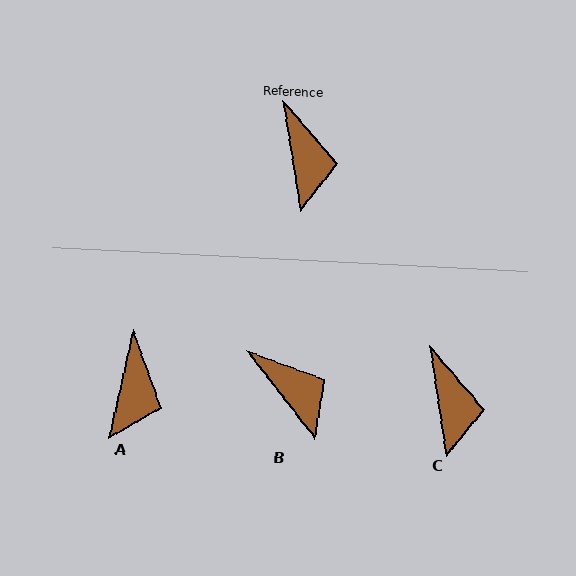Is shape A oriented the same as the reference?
No, it is off by about 21 degrees.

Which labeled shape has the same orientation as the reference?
C.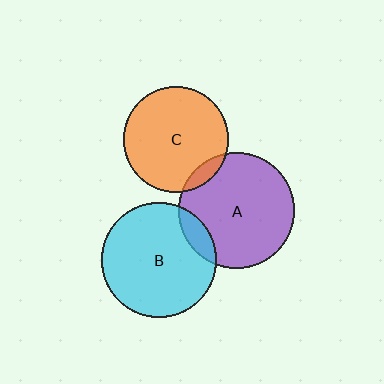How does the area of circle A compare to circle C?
Approximately 1.2 times.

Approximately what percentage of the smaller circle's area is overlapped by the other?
Approximately 10%.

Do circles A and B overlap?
Yes.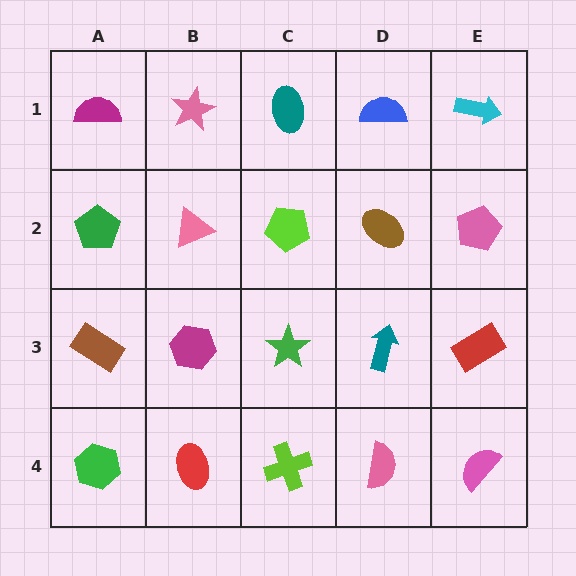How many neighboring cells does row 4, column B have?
3.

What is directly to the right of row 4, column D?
A pink semicircle.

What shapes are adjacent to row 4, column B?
A magenta hexagon (row 3, column B), a green hexagon (row 4, column A), a lime cross (row 4, column C).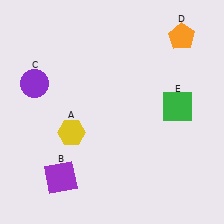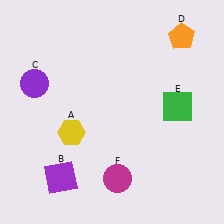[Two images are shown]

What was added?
A magenta circle (F) was added in Image 2.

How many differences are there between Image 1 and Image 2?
There is 1 difference between the two images.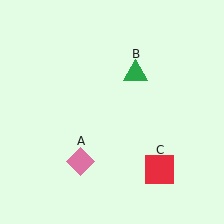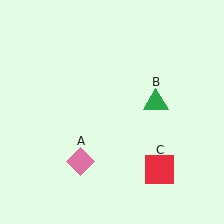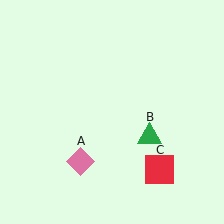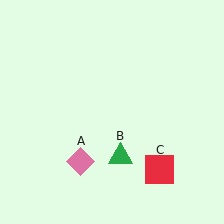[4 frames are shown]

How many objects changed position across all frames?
1 object changed position: green triangle (object B).